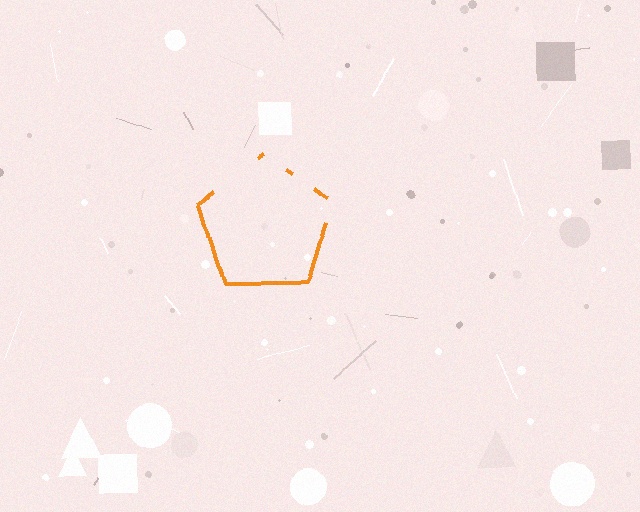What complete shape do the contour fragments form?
The contour fragments form a pentagon.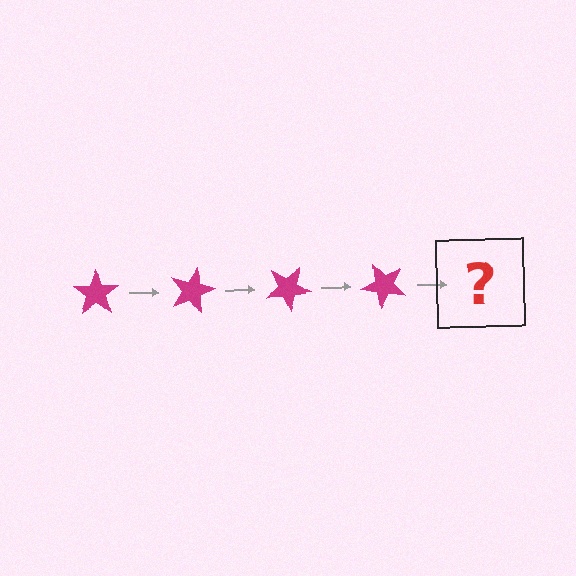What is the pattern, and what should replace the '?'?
The pattern is that the star rotates 15 degrees each step. The '?' should be a magenta star rotated 60 degrees.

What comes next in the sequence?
The next element should be a magenta star rotated 60 degrees.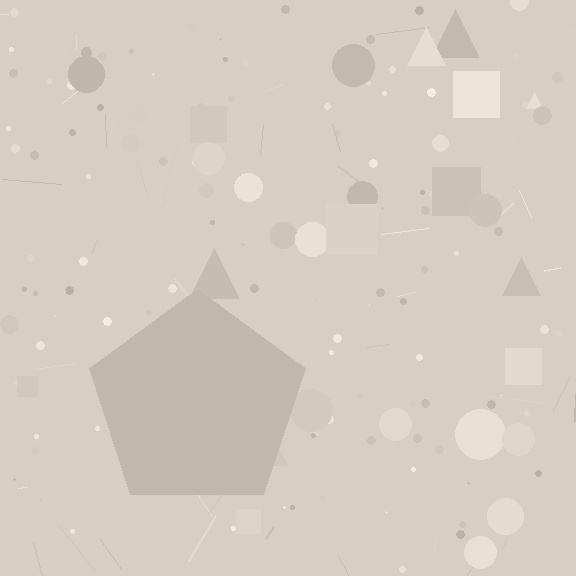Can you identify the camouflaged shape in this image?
The camouflaged shape is a pentagon.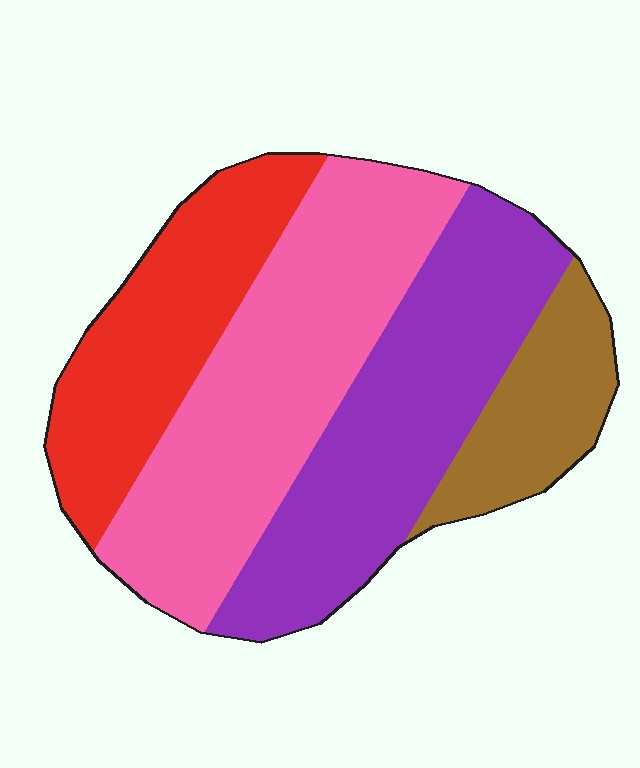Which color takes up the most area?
Pink, at roughly 35%.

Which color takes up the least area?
Brown, at roughly 15%.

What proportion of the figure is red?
Red covers about 20% of the figure.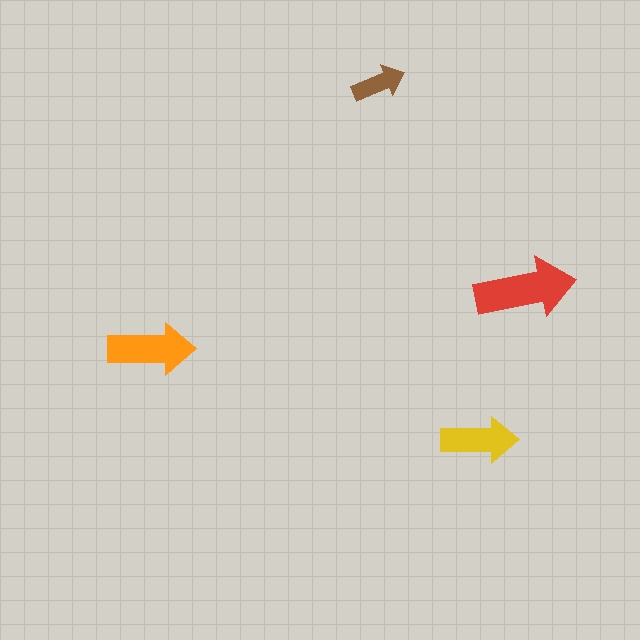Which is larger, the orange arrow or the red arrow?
The red one.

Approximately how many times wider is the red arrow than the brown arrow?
About 2 times wider.